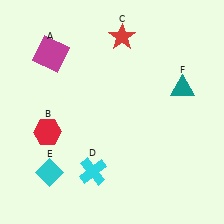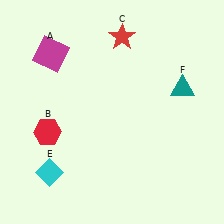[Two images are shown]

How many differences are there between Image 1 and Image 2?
There is 1 difference between the two images.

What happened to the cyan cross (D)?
The cyan cross (D) was removed in Image 2. It was in the bottom-left area of Image 1.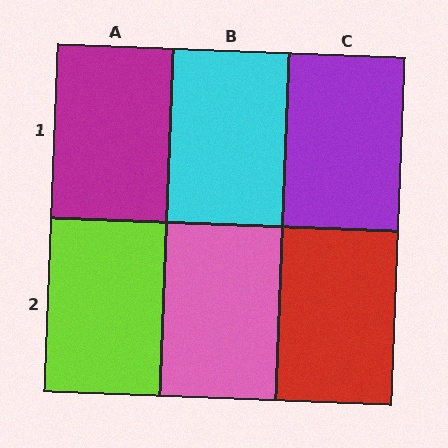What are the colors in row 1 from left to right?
Magenta, cyan, purple.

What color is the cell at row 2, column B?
Pink.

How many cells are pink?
1 cell is pink.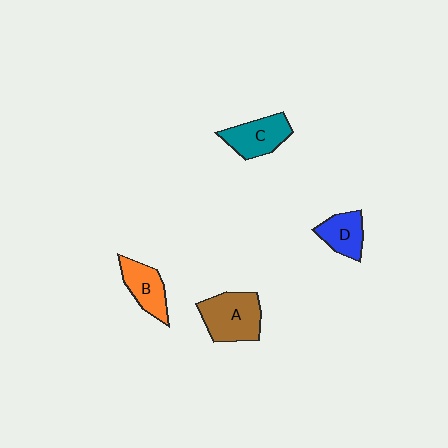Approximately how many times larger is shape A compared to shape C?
Approximately 1.3 times.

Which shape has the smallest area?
Shape D (blue).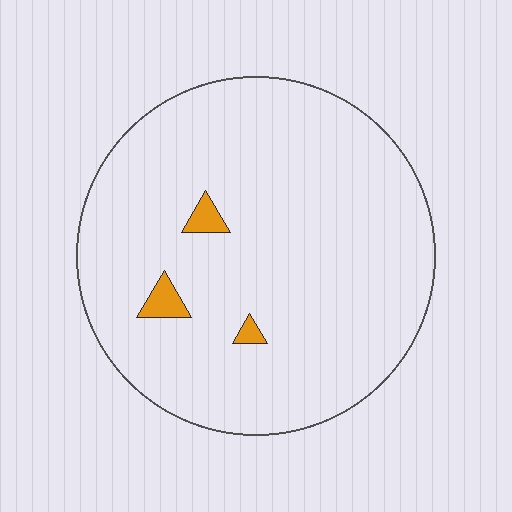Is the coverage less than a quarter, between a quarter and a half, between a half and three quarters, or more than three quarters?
Less than a quarter.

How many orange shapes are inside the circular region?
3.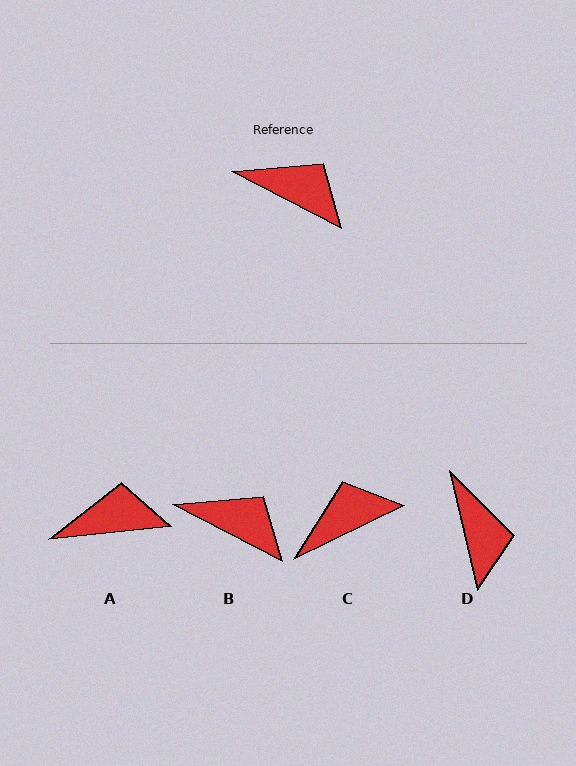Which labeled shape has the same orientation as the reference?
B.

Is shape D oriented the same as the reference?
No, it is off by about 50 degrees.